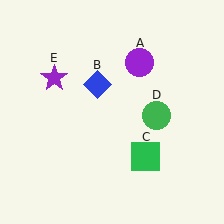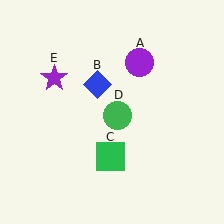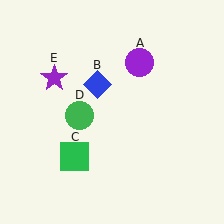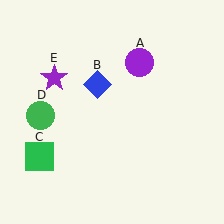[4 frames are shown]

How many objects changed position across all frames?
2 objects changed position: green square (object C), green circle (object D).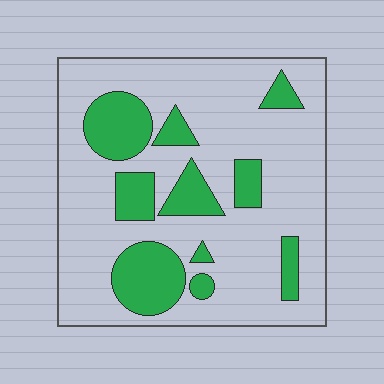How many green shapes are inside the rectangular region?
10.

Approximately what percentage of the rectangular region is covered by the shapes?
Approximately 25%.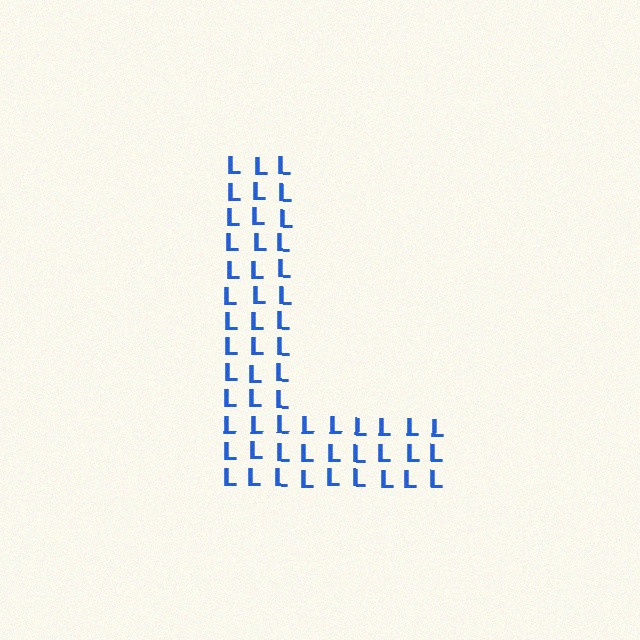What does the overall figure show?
The overall figure shows the letter L.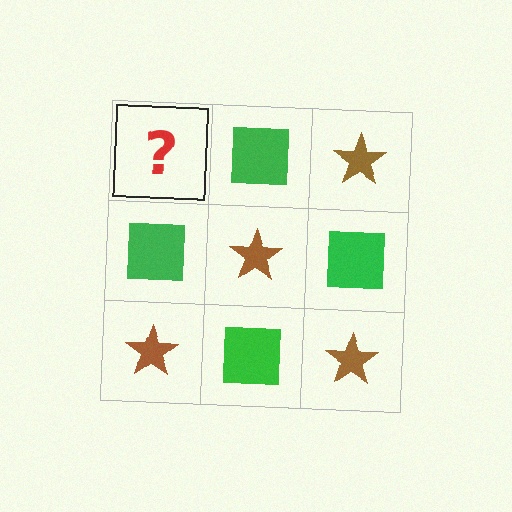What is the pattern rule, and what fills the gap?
The rule is that it alternates brown star and green square in a checkerboard pattern. The gap should be filled with a brown star.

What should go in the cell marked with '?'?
The missing cell should contain a brown star.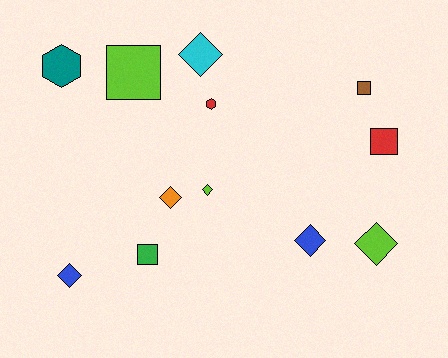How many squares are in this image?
There are 4 squares.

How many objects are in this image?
There are 12 objects.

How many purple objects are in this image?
There are no purple objects.